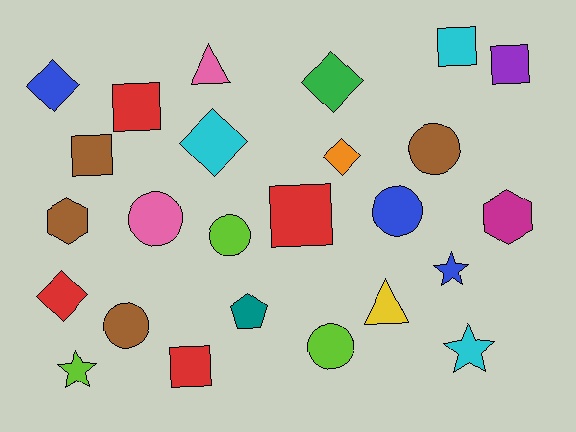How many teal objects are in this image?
There is 1 teal object.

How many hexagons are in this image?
There are 2 hexagons.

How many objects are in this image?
There are 25 objects.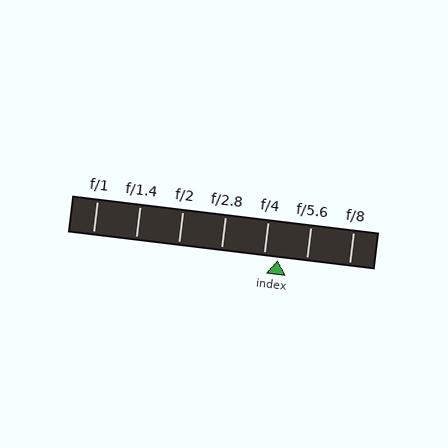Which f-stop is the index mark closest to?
The index mark is closest to f/4.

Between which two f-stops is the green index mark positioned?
The index mark is between f/4 and f/5.6.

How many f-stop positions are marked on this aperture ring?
There are 7 f-stop positions marked.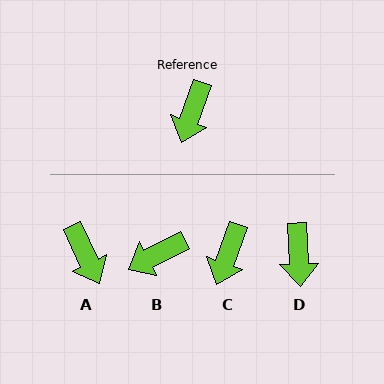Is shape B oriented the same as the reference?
No, it is off by about 43 degrees.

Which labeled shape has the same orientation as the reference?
C.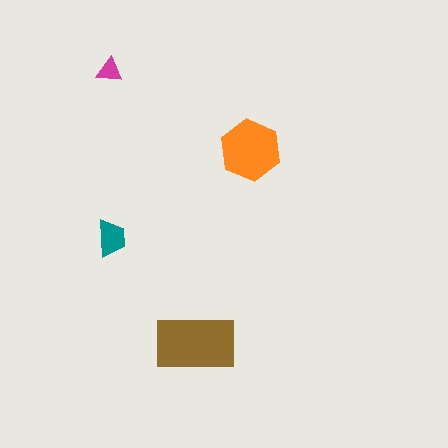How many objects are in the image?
There are 4 objects in the image.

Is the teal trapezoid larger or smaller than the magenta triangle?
Larger.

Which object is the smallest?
The magenta triangle.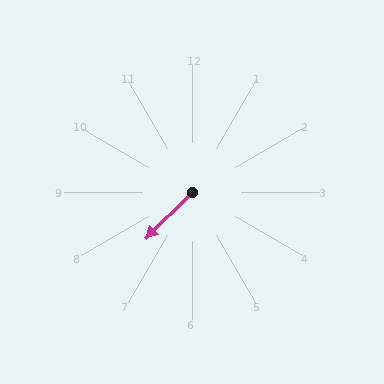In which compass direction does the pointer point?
Southwest.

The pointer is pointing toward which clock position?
Roughly 7 o'clock.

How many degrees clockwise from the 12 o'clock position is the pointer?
Approximately 225 degrees.